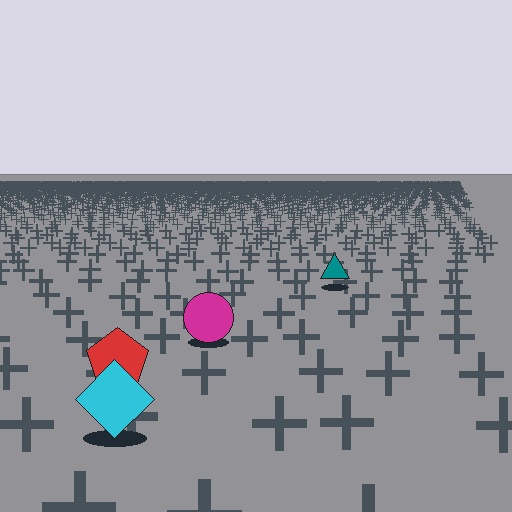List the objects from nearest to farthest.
From nearest to farthest: the cyan diamond, the red pentagon, the magenta circle, the teal triangle.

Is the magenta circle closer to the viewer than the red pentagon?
No. The red pentagon is closer — you can tell from the texture gradient: the ground texture is coarser near it.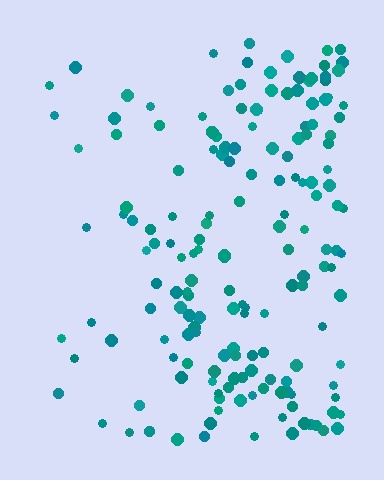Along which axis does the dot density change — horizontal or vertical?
Horizontal.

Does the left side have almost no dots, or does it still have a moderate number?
Still a moderate number, just noticeably fewer than the right.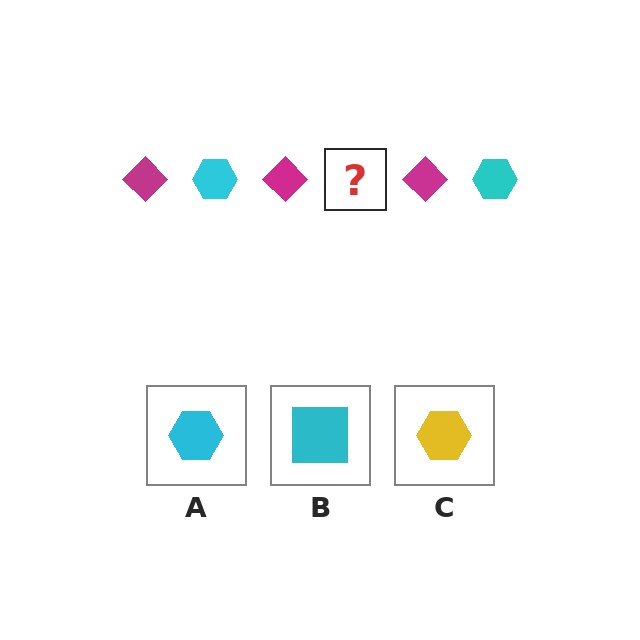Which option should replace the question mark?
Option A.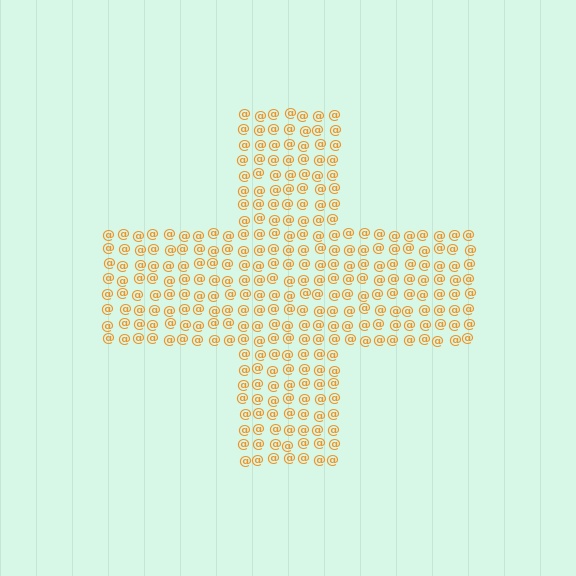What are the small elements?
The small elements are at signs.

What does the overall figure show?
The overall figure shows a cross.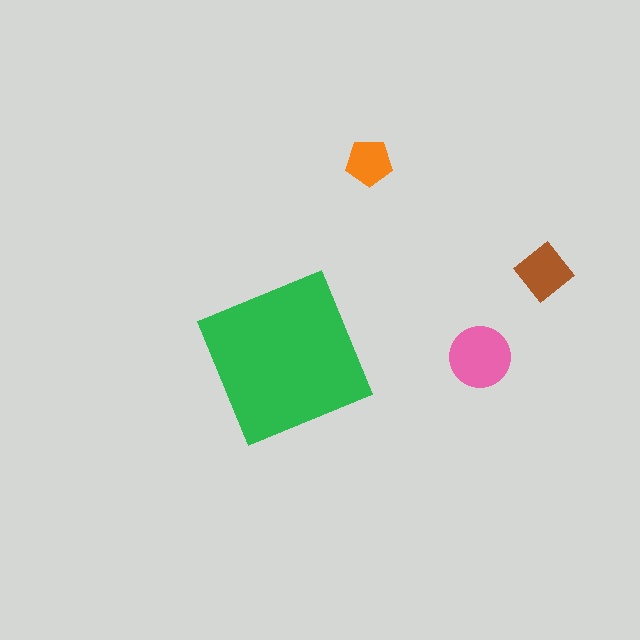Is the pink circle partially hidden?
No, the pink circle is fully visible.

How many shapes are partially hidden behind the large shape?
0 shapes are partially hidden.